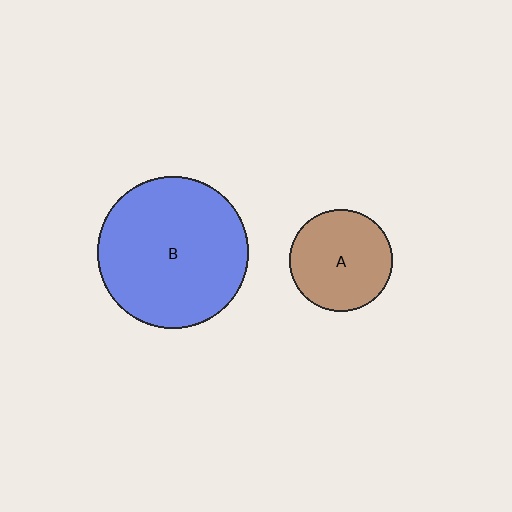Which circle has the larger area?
Circle B (blue).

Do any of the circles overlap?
No, none of the circles overlap.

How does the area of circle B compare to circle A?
Approximately 2.2 times.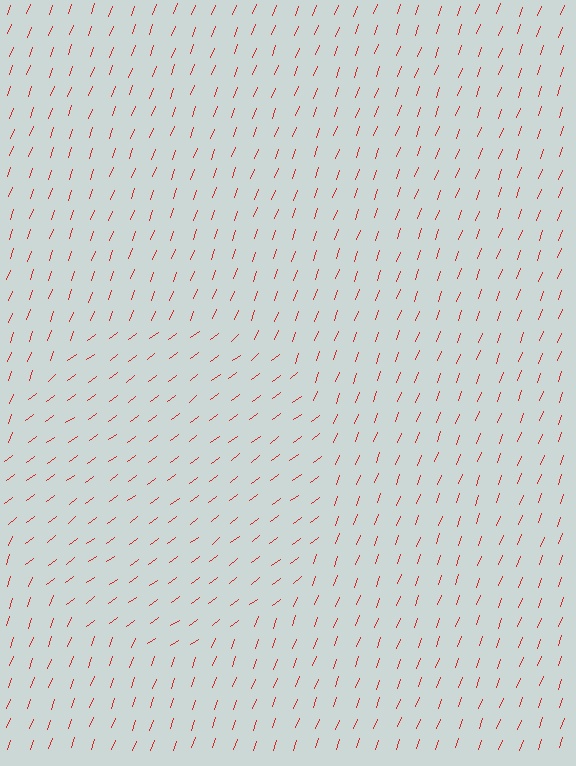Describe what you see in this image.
The image is filled with small red line segments. A circle region in the image has lines oriented differently from the surrounding lines, creating a visible texture boundary.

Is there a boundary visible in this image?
Yes, there is a texture boundary formed by a change in line orientation.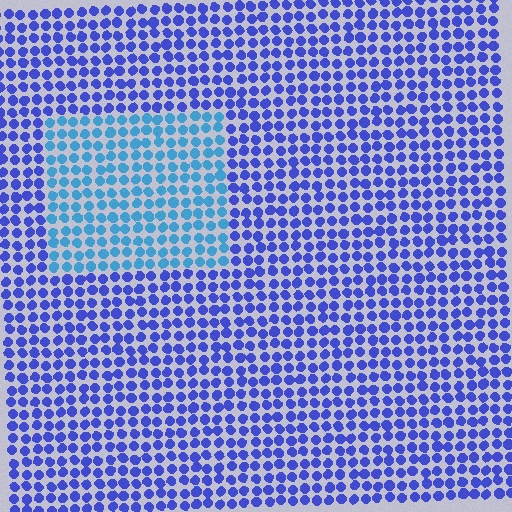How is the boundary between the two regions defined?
The boundary is defined purely by a slight shift in hue (about 36 degrees). Spacing, size, and orientation are identical on both sides.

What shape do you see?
I see a rectangle.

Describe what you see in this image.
The image is filled with small blue elements in a uniform arrangement. A rectangle-shaped region is visible where the elements are tinted to a slightly different hue, forming a subtle color boundary.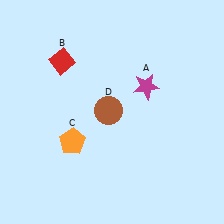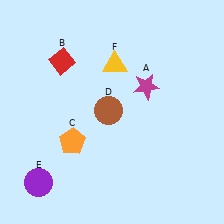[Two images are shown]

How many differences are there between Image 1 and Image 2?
There are 2 differences between the two images.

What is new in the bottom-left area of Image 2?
A purple circle (E) was added in the bottom-left area of Image 2.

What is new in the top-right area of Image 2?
A yellow triangle (F) was added in the top-right area of Image 2.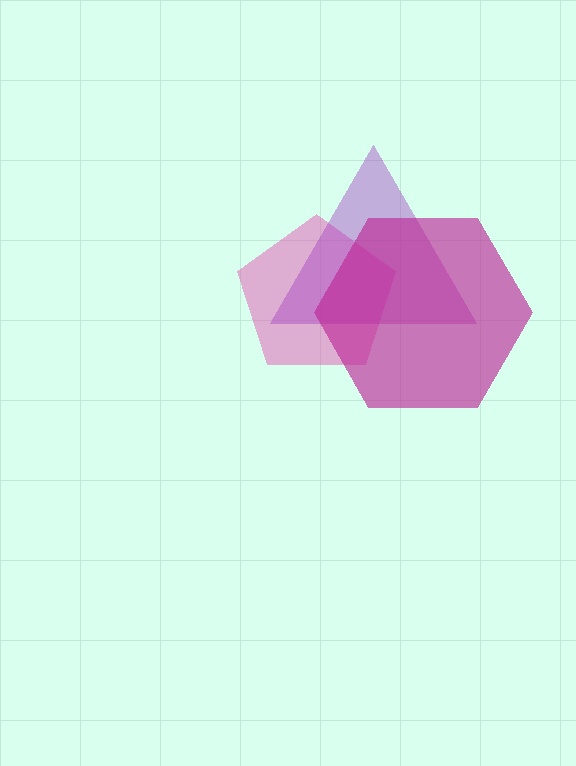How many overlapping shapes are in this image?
There are 3 overlapping shapes in the image.